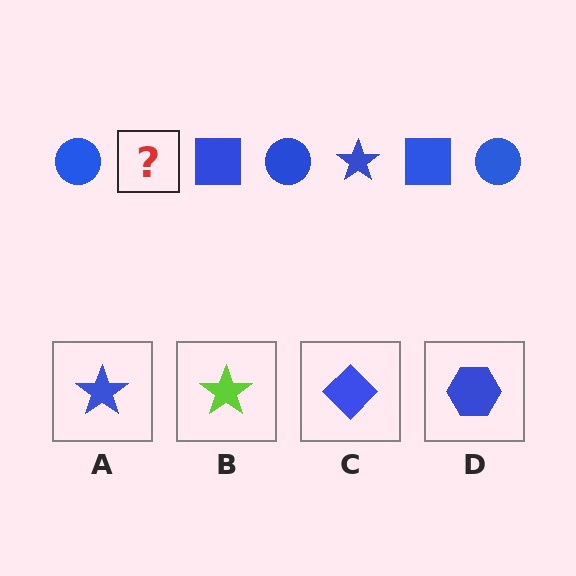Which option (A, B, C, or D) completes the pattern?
A.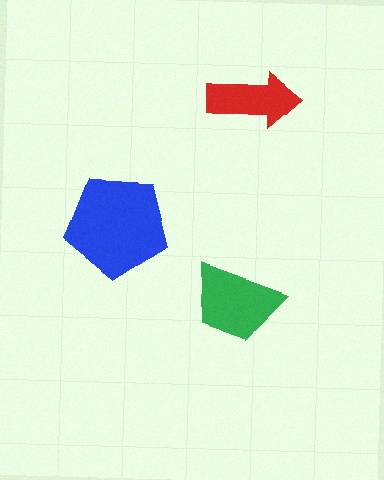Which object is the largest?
The blue pentagon.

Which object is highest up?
The red arrow is topmost.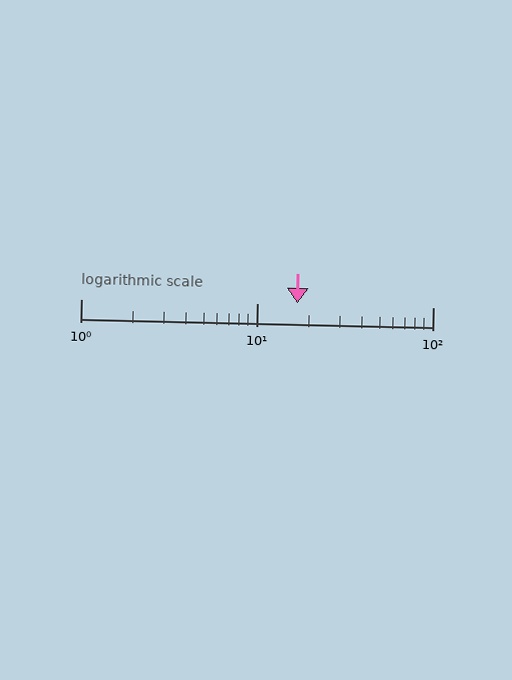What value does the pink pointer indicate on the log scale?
The pointer indicates approximately 17.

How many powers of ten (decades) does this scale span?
The scale spans 2 decades, from 1 to 100.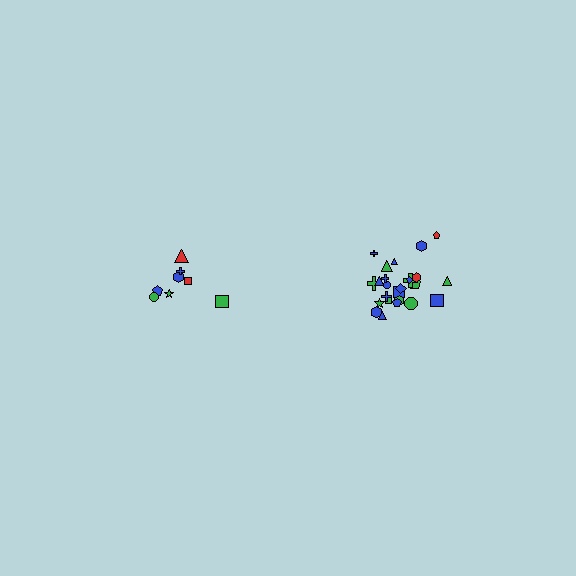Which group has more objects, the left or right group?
The right group.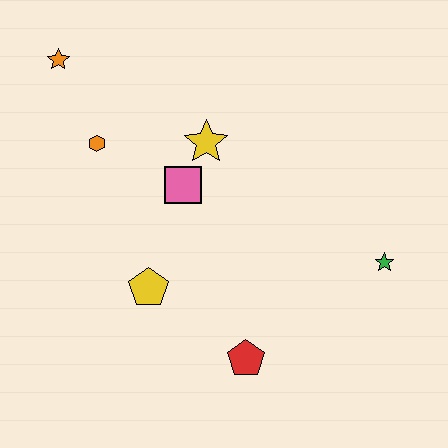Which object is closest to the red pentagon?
The yellow pentagon is closest to the red pentagon.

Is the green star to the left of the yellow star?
No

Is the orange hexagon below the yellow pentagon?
No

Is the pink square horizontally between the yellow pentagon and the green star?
Yes